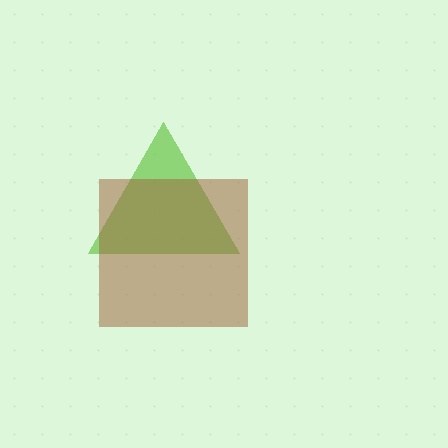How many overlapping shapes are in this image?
There are 2 overlapping shapes in the image.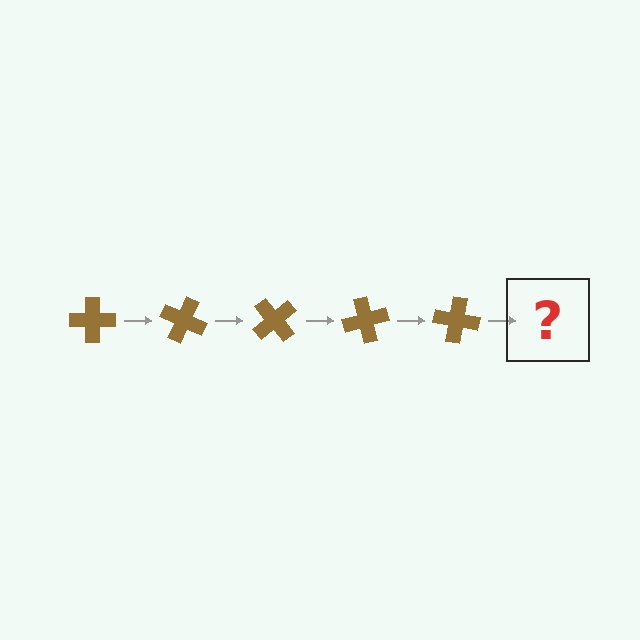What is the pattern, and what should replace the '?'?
The pattern is that the cross rotates 25 degrees each step. The '?' should be a brown cross rotated 125 degrees.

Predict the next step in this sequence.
The next step is a brown cross rotated 125 degrees.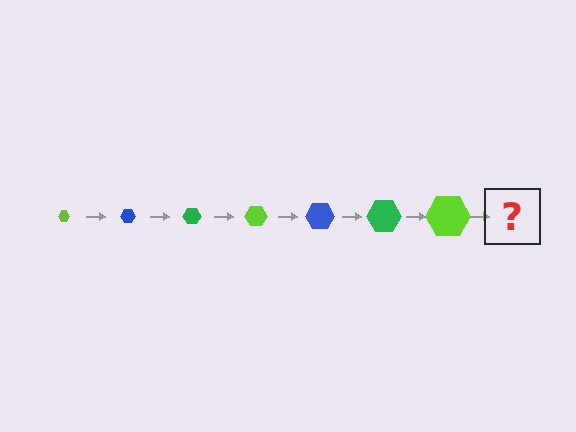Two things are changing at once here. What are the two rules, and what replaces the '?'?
The two rules are that the hexagon grows larger each step and the color cycles through lime, blue, and green. The '?' should be a blue hexagon, larger than the previous one.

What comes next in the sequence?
The next element should be a blue hexagon, larger than the previous one.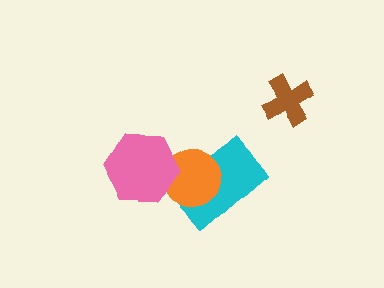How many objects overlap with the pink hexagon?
1 object overlaps with the pink hexagon.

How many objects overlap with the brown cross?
0 objects overlap with the brown cross.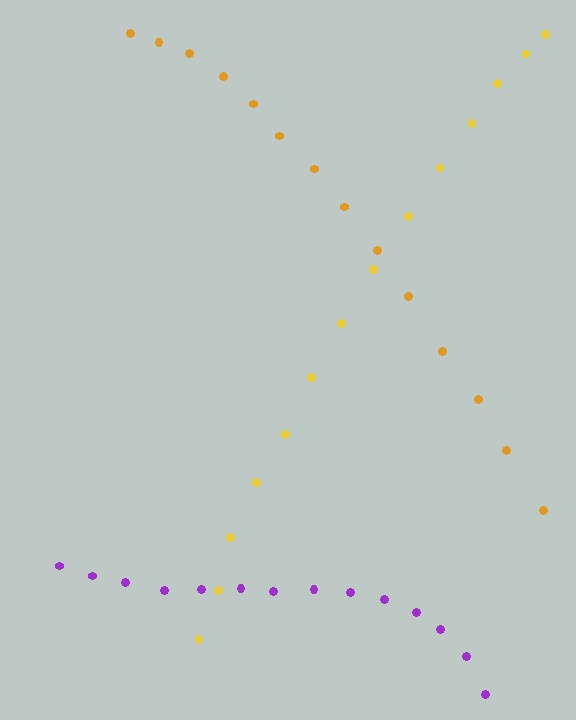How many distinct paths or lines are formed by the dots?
There are 3 distinct paths.